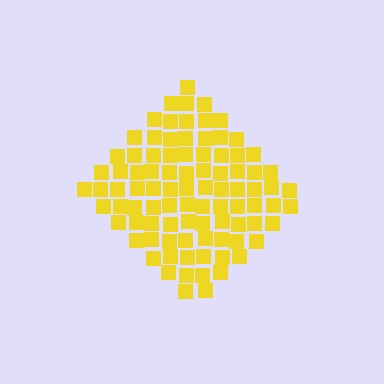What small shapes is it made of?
It is made of small squares.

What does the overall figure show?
The overall figure shows a diamond.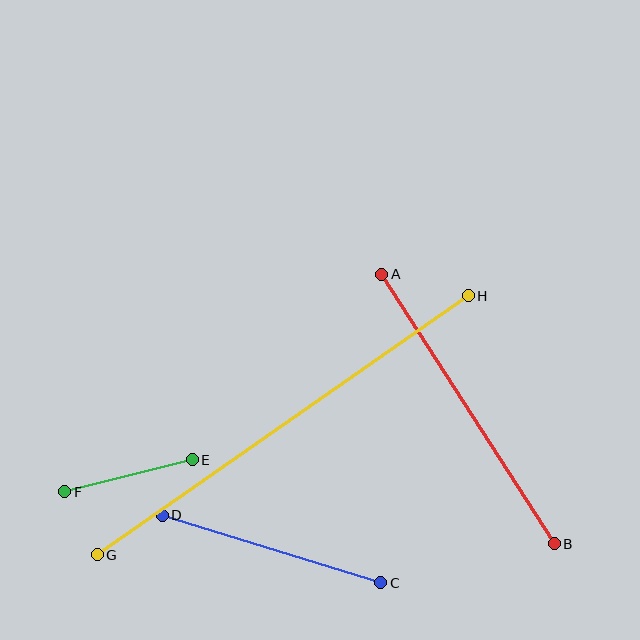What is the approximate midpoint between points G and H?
The midpoint is at approximately (283, 425) pixels.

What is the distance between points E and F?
The distance is approximately 132 pixels.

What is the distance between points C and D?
The distance is approximately 229 pixels.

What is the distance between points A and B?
The distance is approximately 320 pixels.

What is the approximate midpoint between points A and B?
The midpoint is at approximately (468, 409) pixels.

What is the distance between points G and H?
The distance is approximately 453 pixels.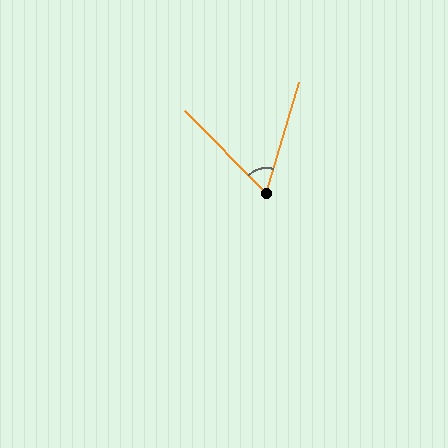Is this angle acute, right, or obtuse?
It is acute.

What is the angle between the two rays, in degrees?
Approximately 61 degrees.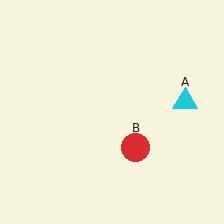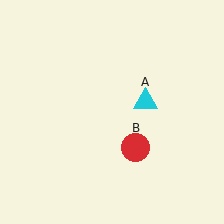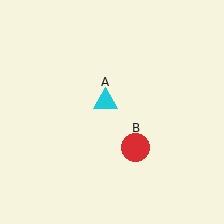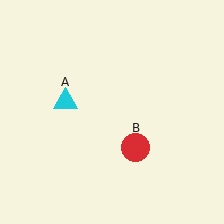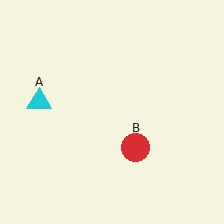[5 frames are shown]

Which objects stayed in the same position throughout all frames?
Red circle (object B) remained stationary.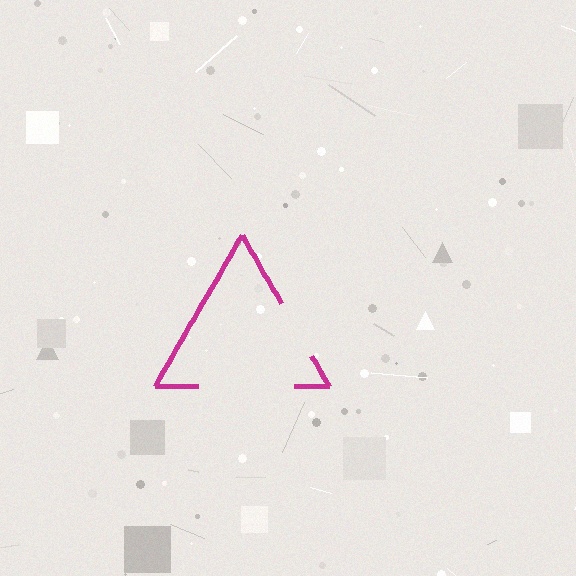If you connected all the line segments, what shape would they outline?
They would outline a triangle.